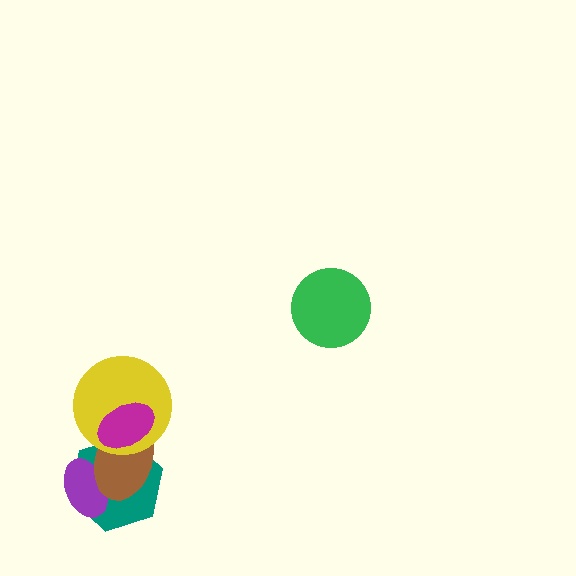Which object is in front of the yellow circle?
The magenta ellipse is in front of the yellow circle.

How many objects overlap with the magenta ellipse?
3 objects overlap with the magenta ellipse.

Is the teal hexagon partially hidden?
Yes, it is partially covered by another shape.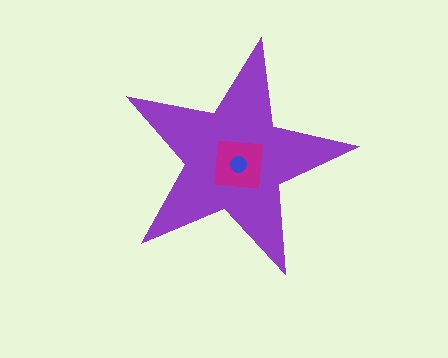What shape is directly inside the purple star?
The magenta square.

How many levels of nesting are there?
3.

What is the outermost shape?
The purple star.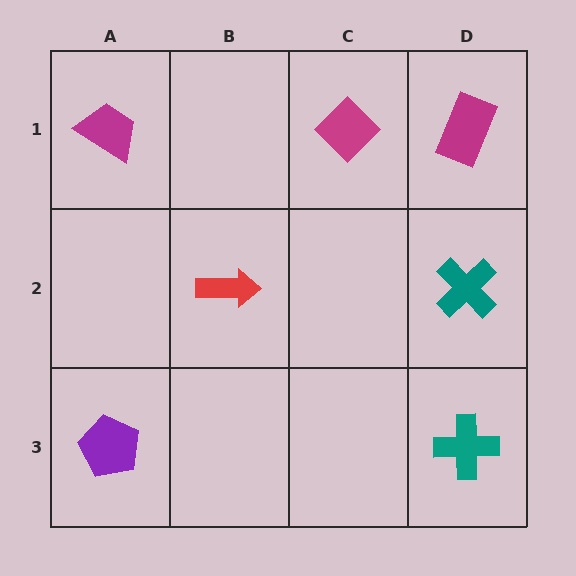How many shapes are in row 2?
2 shapes.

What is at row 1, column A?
A magenta trapezoid.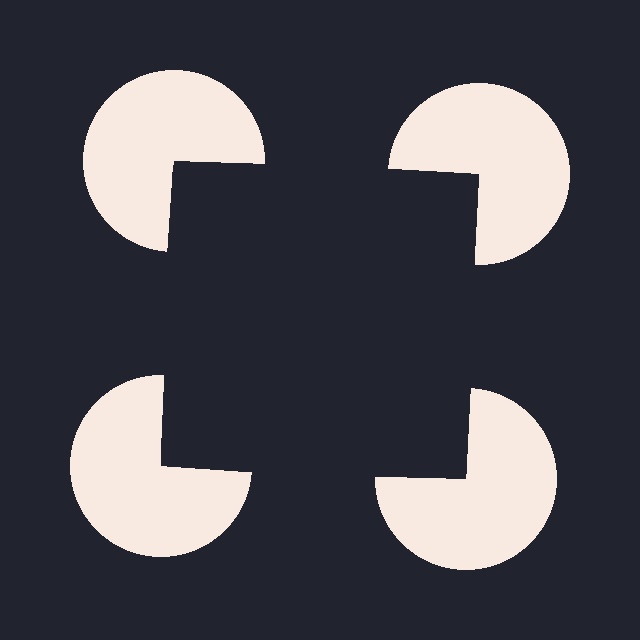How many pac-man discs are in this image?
There are 4 — one at each vertex of the illusory square.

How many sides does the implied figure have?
4 sides.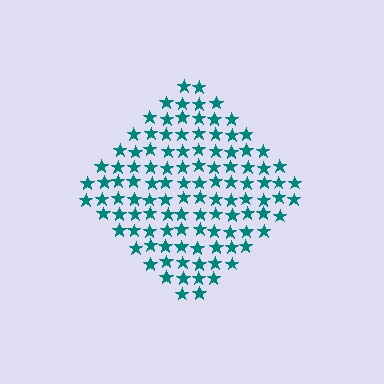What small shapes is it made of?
It is made of small stars.